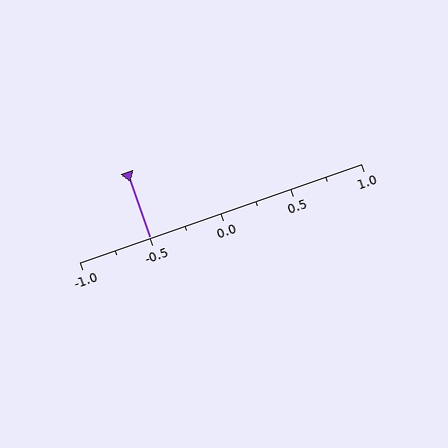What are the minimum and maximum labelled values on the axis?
The axis runs from -1.0 to 1.0.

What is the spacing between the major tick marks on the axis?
The major ticks are spaced 0.5 apart.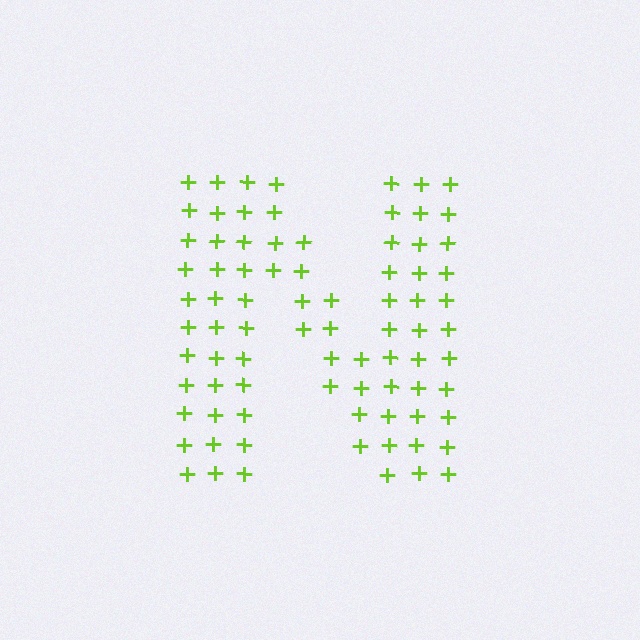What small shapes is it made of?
It is made of small plus signs.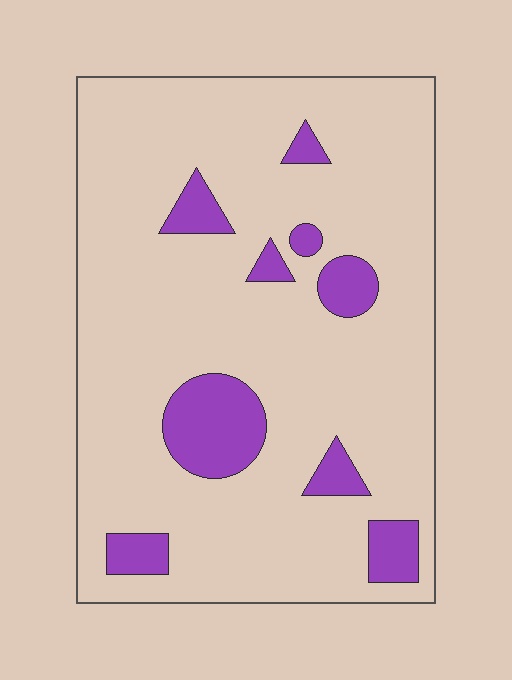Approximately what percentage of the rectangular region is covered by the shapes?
Approximately 15%.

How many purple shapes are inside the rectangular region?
9.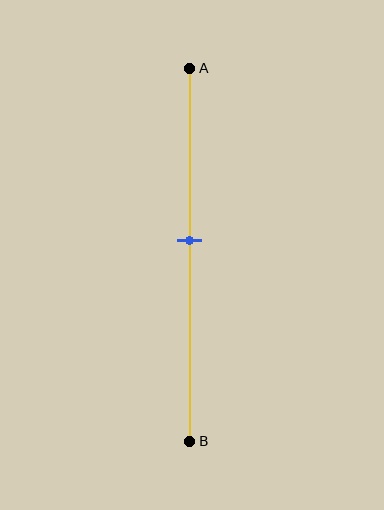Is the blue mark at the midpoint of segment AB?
No, the mark is at about 45% from A, not at the 50% midpoint.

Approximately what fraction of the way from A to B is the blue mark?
The blue mark is approximately 45% of the way from A to B.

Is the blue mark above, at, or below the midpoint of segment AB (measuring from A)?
The blue mark is above the midpoint of segment AB.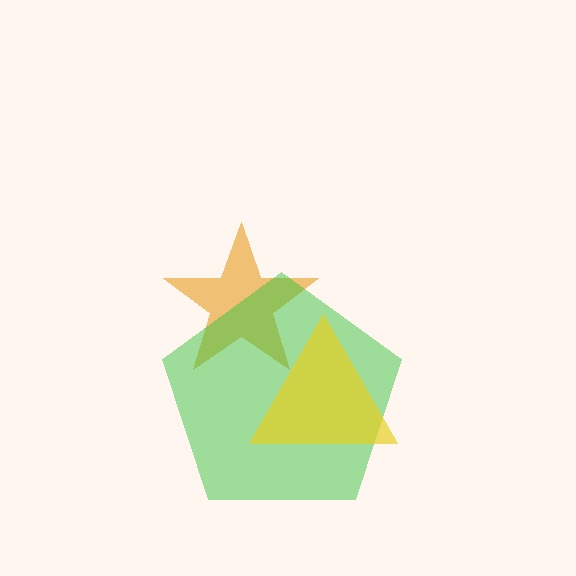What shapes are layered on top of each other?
The layered shapes are: an orange star, a green pentagon, a yellow triangle.